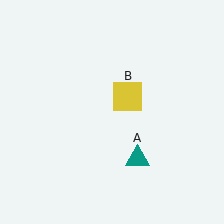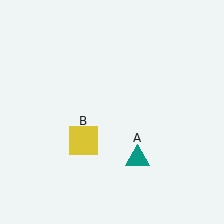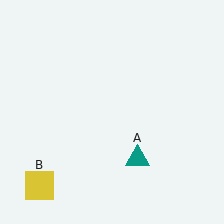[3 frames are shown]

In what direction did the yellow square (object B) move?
The yellow square (object B) moved down and to the left.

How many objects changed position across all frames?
1 object changed position: yellow square (object B).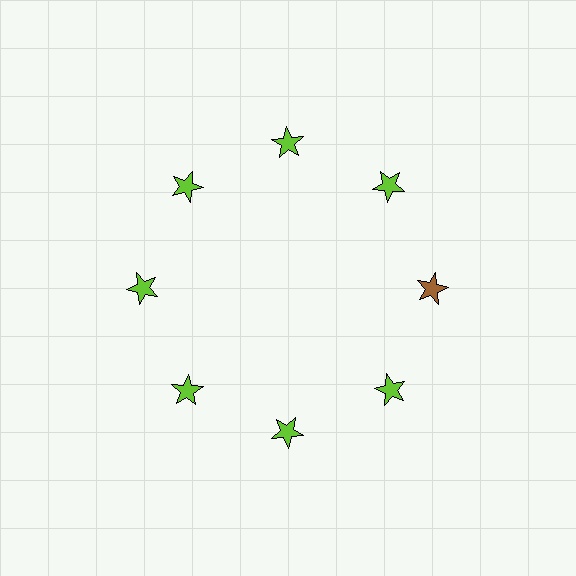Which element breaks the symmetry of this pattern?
The brown star at roughly the 3 o'clock position breaks the symmetry. All other shapes are lime stars.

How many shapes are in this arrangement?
There are 8 shapes arranged in a ring pattern.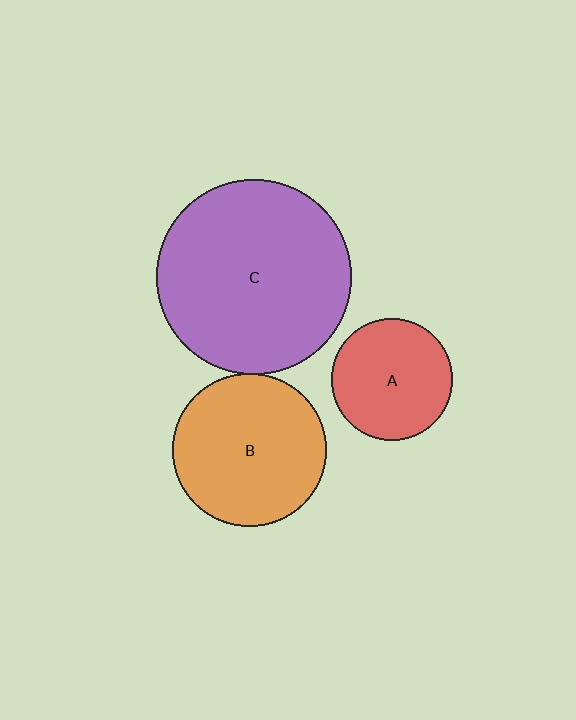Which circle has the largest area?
Circle C (purple).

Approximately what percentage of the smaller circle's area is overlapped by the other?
Approximately 5%.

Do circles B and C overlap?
Yes.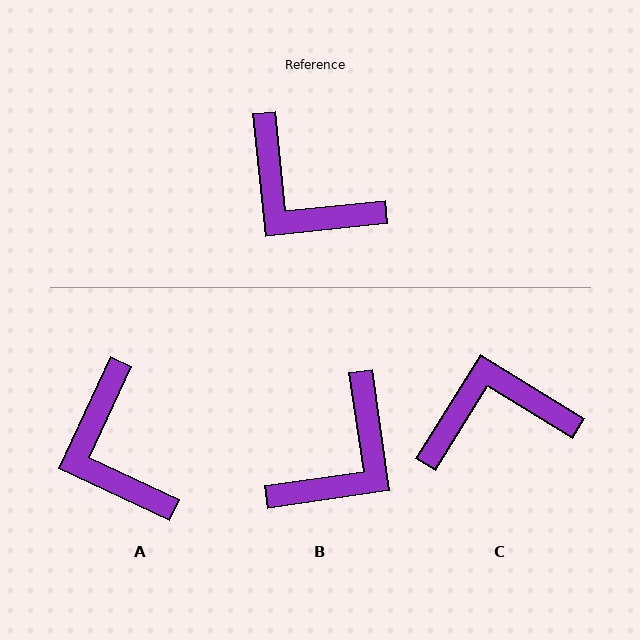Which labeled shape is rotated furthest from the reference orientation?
C, about 128 degrees away.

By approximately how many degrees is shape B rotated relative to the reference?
Approximately 92 degrees counter-clockwise.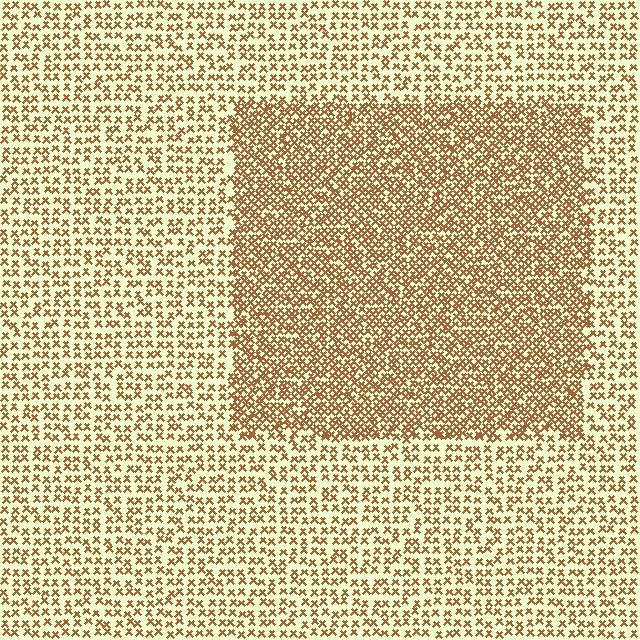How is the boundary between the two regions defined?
The boundary is defined by a change in element density (approximately 2.0x ratio). All elements are the same color, size, and shape.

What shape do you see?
I see a rectangle.